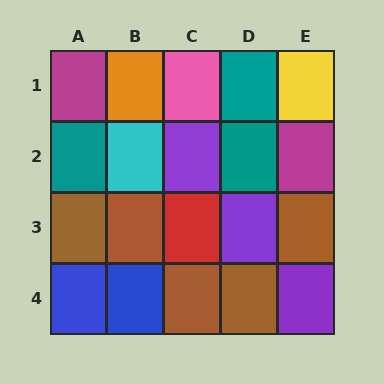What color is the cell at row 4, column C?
Brown.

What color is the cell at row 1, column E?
Yellow.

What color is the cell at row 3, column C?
Red.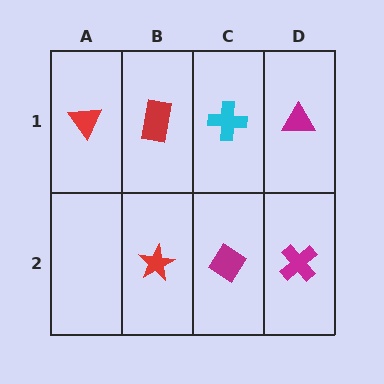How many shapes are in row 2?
3 shapes.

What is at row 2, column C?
A magenta diamond.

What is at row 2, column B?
A red star.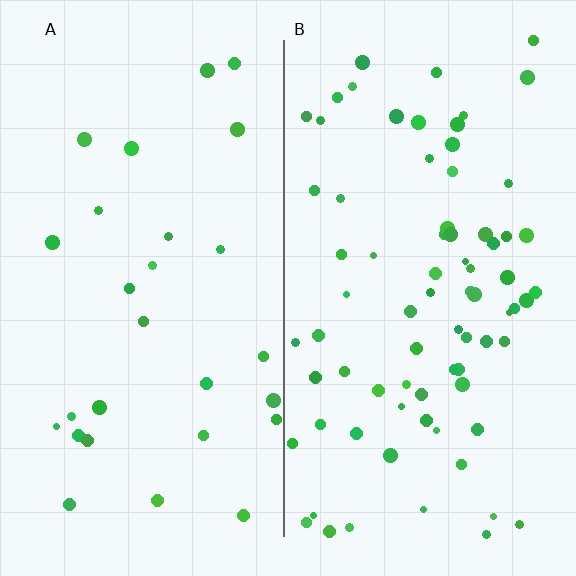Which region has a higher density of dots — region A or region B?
B (the right).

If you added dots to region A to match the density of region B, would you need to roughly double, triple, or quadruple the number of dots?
Approximately triple.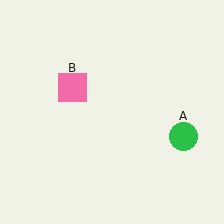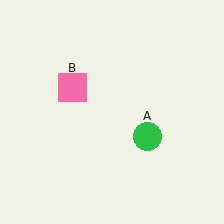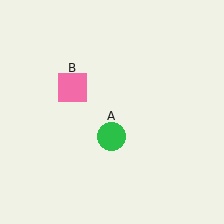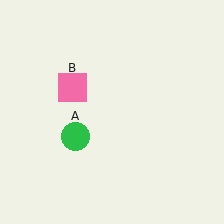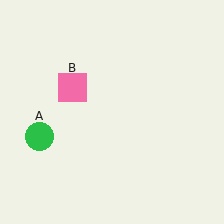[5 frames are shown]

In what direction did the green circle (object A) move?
The green circle (object A) moved left.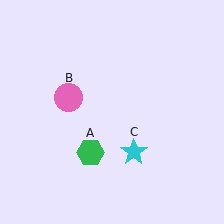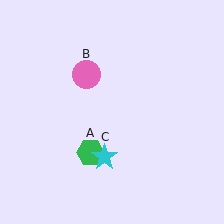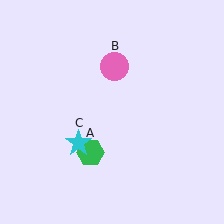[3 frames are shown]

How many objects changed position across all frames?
2 objects changed position: pink circle (object B), cyan star (object C).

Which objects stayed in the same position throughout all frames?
Green hexagon (object A) remained stationary.